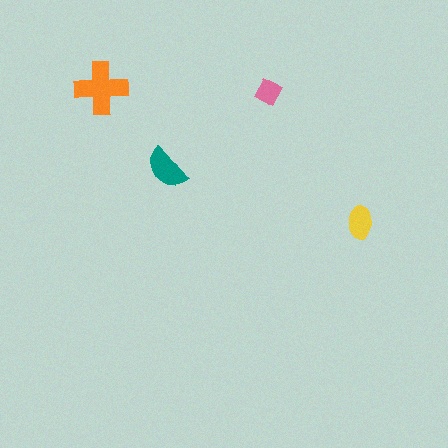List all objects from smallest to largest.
The pink diamond, the yellow ellipse, the teal semicircle, the orange cross.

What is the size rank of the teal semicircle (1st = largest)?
2nd.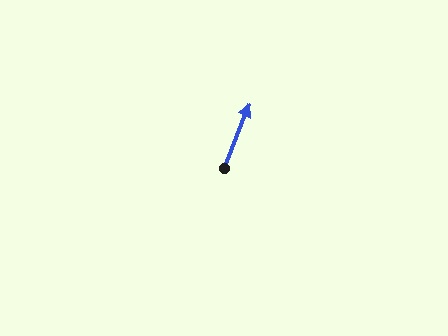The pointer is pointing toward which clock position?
Roughly 1 o'clock.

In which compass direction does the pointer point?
North.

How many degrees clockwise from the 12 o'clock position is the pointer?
Approximately 21 degrees.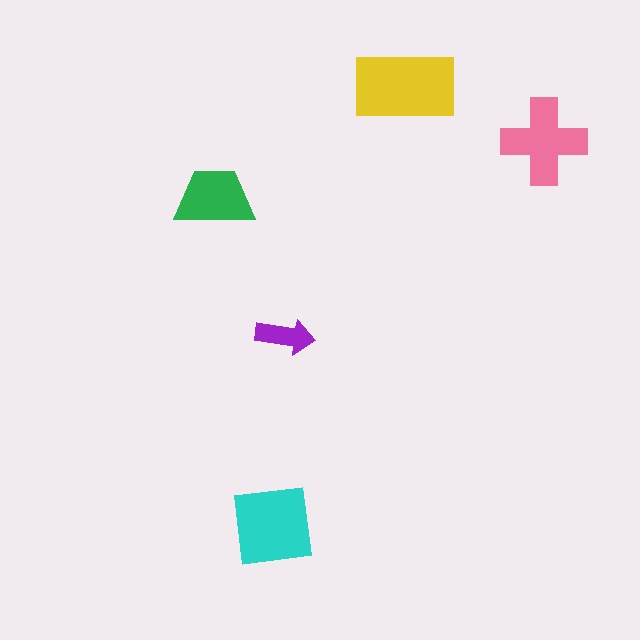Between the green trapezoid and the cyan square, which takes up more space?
The cyan square.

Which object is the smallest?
The purple arrow.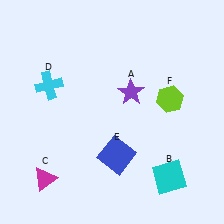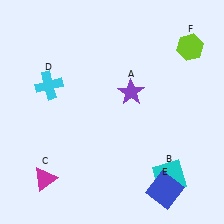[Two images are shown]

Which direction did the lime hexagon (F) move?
The lime hexagon (F) moved up.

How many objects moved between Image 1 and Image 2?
2 objects moved between the two images.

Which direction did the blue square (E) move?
The blue square (E) moved right.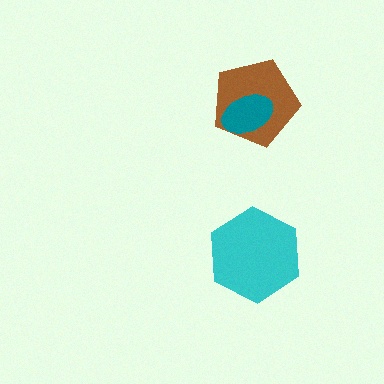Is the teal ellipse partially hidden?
No, no other shape covers it.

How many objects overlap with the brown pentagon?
1 object overlaps with the brown pentagon.